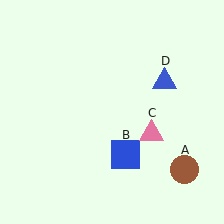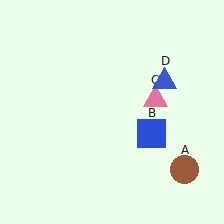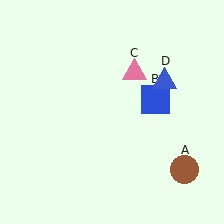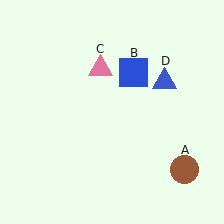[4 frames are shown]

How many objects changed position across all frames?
2 objects changed position: blue square (object B), pink triangle (object C).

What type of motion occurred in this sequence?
The blue square (object B), pink triangle (object C) rotated counterclockwise around the center of the scene.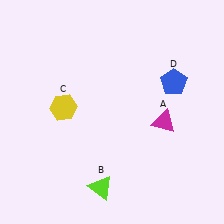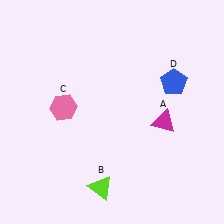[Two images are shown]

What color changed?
The hexagon (C) changed from yellow in Image 1 to pink in Image 2.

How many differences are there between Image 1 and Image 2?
There is 1 difference between the two images.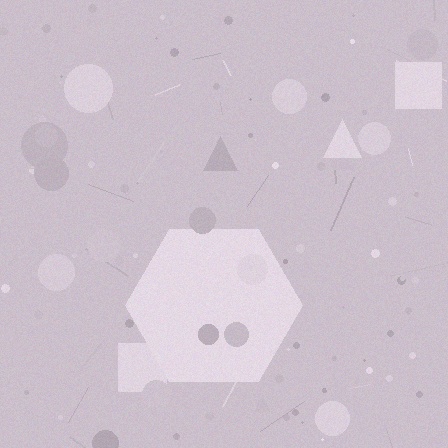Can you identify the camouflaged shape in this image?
The camouflaged shape is a hexagon.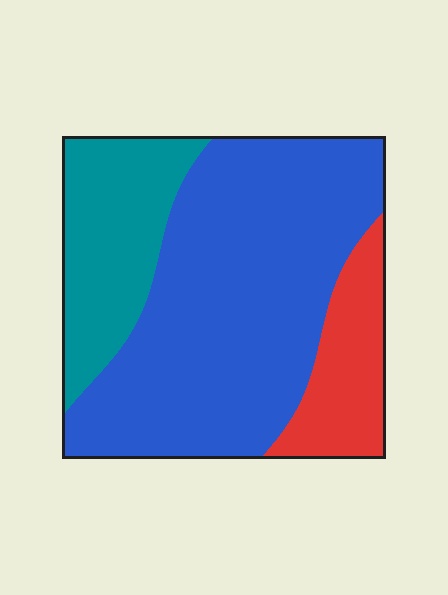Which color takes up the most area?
Blue, at roughly 60%.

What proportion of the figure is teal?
Teal covers around 25% of the figure.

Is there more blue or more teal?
Blue.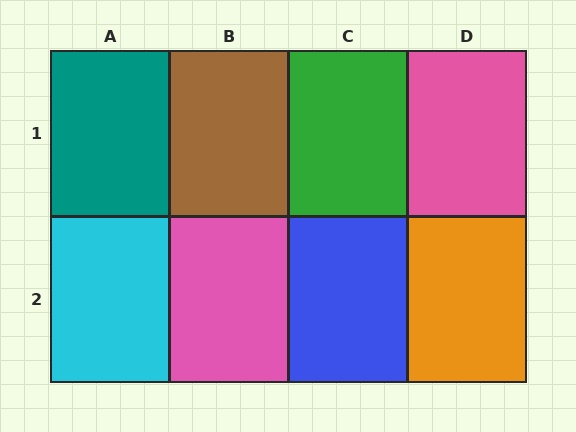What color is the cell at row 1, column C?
Green.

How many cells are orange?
1 cell is orange.